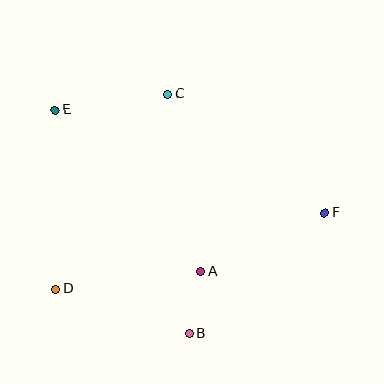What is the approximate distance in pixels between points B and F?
The distance between B and F is approximately 182 pixels.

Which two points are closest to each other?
Points A and B are closest to each other.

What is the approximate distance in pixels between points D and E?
The distance between D and E is approximately 179 pixels.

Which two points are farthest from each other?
Points E and F are farthest from each other.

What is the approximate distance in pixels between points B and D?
The distance between B and D is approximately 141 pixels.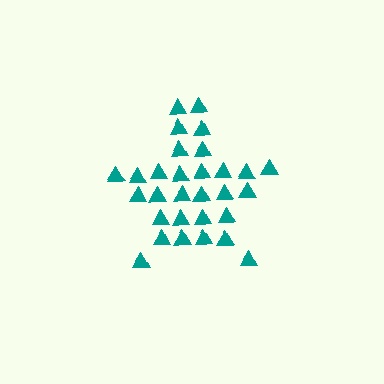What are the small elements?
The small elements are triangles.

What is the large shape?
The large shape is a star.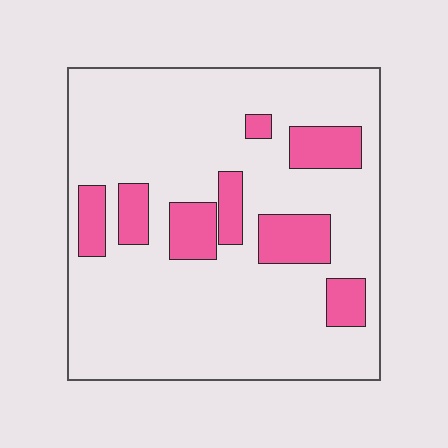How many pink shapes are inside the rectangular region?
8.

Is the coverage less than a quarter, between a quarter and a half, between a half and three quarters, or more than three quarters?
Less than a quarter.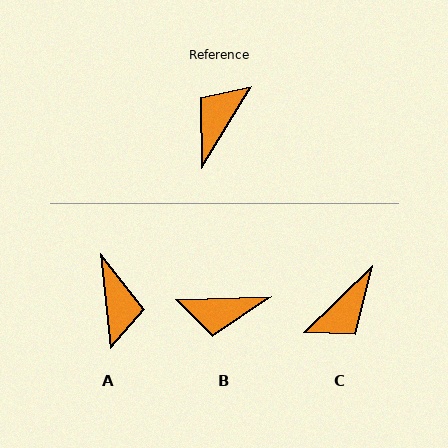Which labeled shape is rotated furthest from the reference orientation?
C, about 166 degrees away.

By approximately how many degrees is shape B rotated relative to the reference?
Approximately 123 degrees counter-clockwise.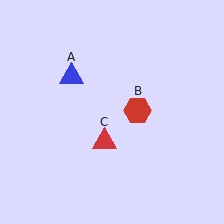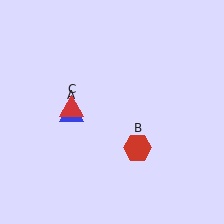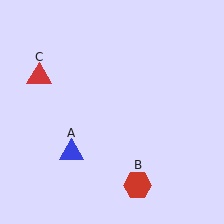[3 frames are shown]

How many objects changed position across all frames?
3 objects changed position: blue triangle (object A), red hexagon (object B), red triangle (object C).